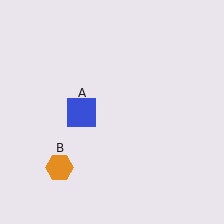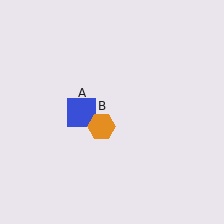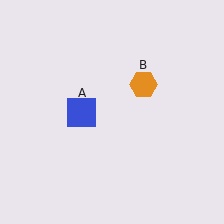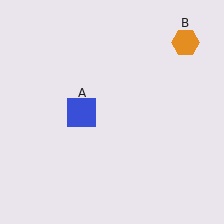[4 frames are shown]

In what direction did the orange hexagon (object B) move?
The orange hexagon (object B) moved up and to the right.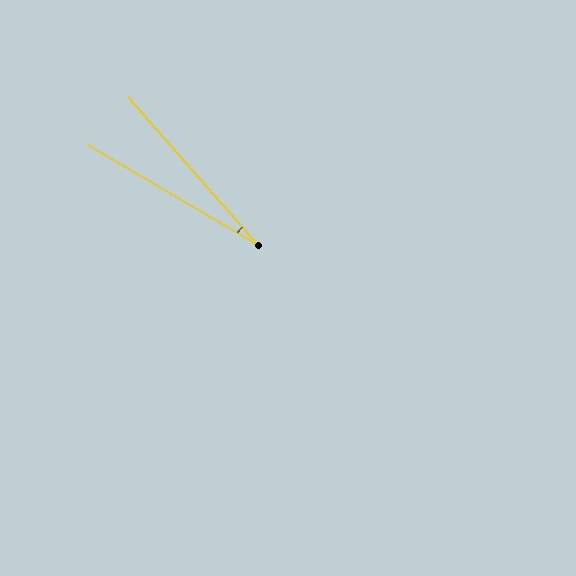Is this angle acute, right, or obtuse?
It is acute.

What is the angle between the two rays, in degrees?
Approximately 18 degrees.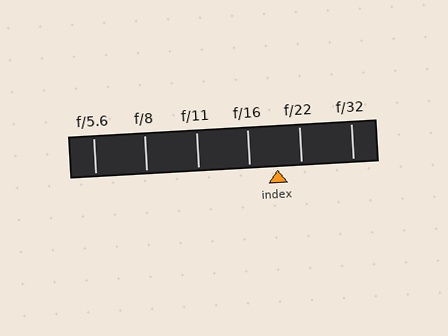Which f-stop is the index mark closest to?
The index mark is closest to f/22.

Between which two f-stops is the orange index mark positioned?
The index mark is between f/16 and f/22.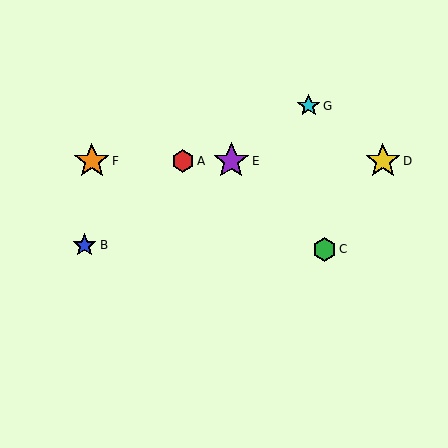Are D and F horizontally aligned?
Yes, both are at y≈161.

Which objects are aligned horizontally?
Objects A, D, E, F are aligned horizontally.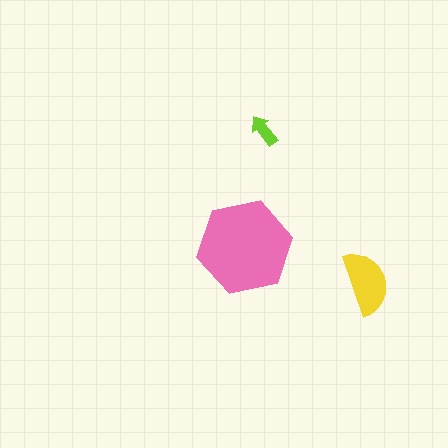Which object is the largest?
The pink hexagon.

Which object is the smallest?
The lime arrow.